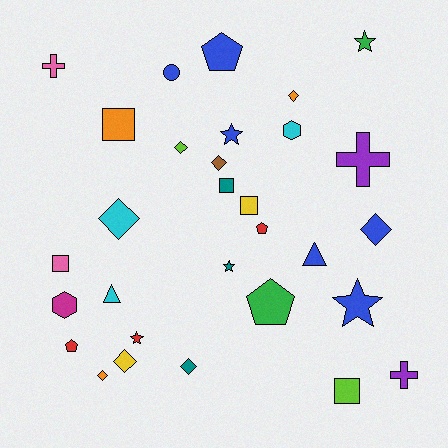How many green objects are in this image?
There are 2 green objects.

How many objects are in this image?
There are 30 objects.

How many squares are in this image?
There are 5 squares.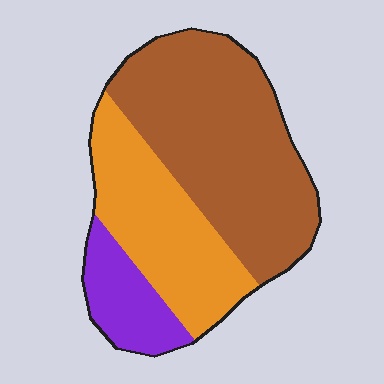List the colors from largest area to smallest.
From largest to smallest: brown, orange, purple.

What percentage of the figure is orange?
Orange takes up between a quarter and a half of the figure.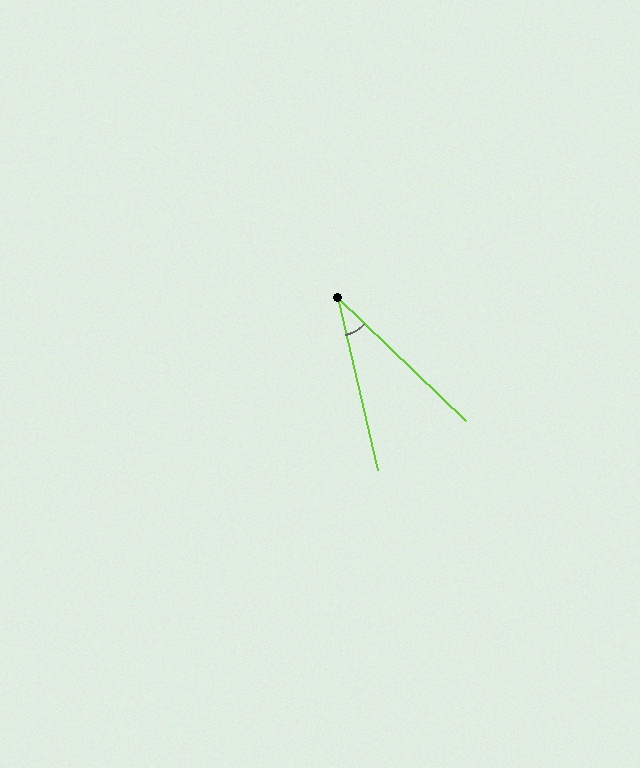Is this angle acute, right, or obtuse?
It is acute.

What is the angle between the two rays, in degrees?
Approximately 33 degrees.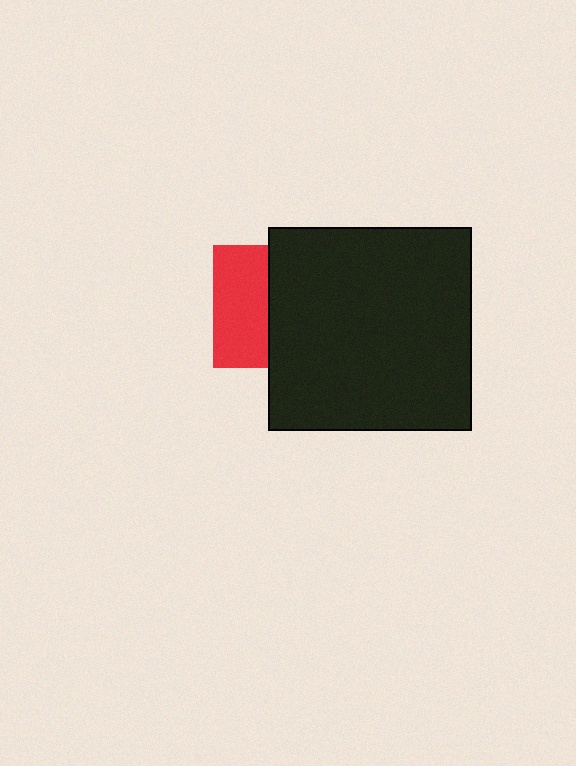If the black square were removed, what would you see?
You would see the complete red square.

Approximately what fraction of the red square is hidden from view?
Roughly 56% of the red square is hidden behind the black square.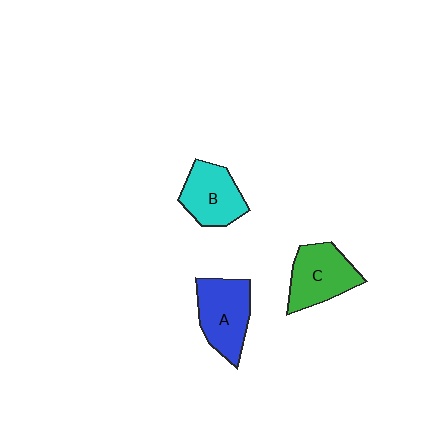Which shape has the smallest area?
Shape B (cyan).